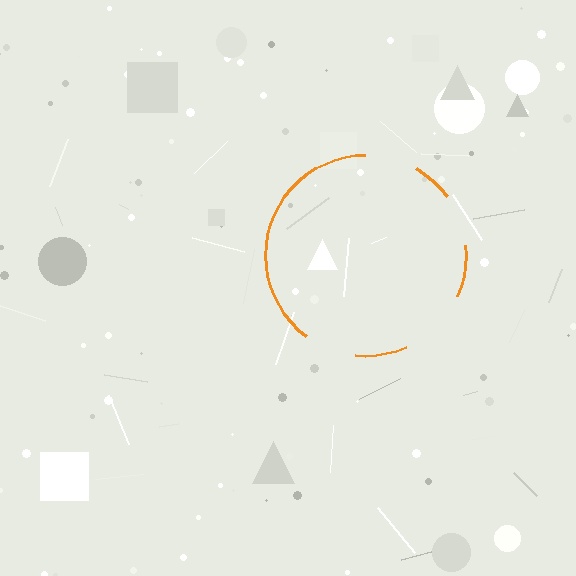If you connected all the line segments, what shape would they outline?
They would outline a circle.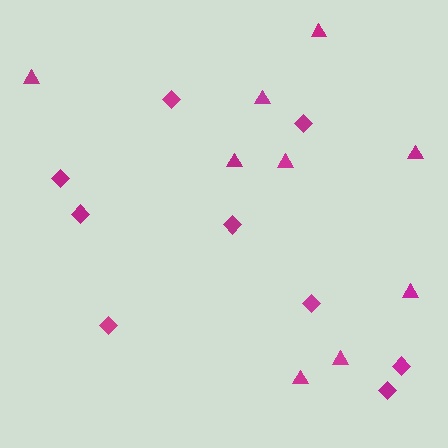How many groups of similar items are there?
There are 2 groups: one group of diamonds (9) and one group of triangles (9).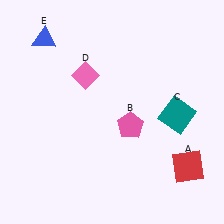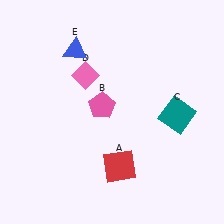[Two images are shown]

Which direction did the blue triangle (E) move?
The blue triangle (E) moved right.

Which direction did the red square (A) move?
The red square (A) moved left.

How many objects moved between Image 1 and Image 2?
3 objects moved between the two images.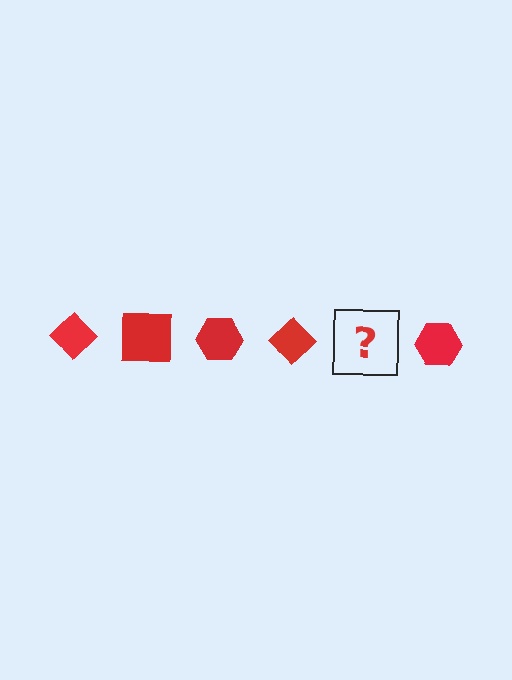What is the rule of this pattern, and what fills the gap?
The rule is that the pattern cycles through diamond, square, hexagon shapes in red. The gap should be filled with a red square.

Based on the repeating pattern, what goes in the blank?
The blank should be a red square.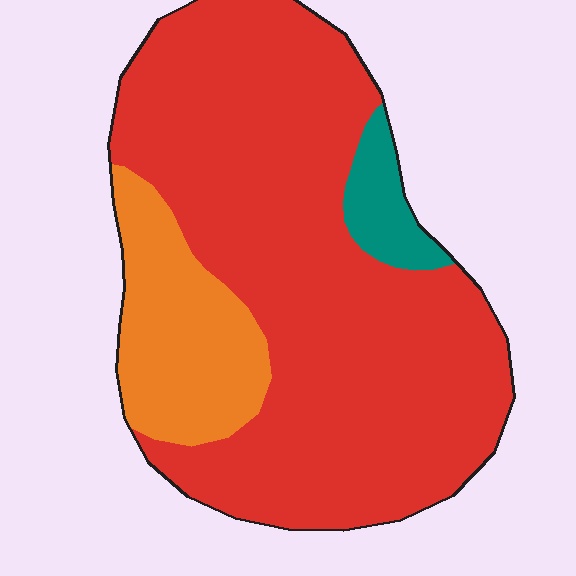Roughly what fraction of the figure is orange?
Orange takes up less than a quarter of the figure.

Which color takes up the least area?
Teal, at roughly 5%.